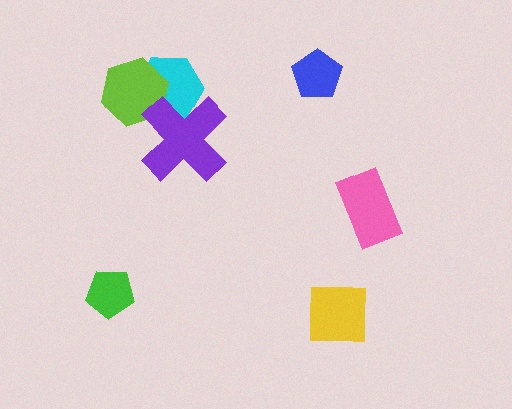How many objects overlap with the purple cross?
2 objects overlap with the purple cross.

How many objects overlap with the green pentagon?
0 objects overlap with the green pentagon.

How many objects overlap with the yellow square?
0 objects overlap with the yellow square.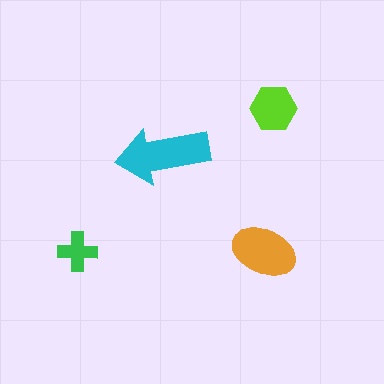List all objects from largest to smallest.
The cyan arrow, the orange ellipse, the lime hexagon, the green cross.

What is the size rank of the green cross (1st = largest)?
4th.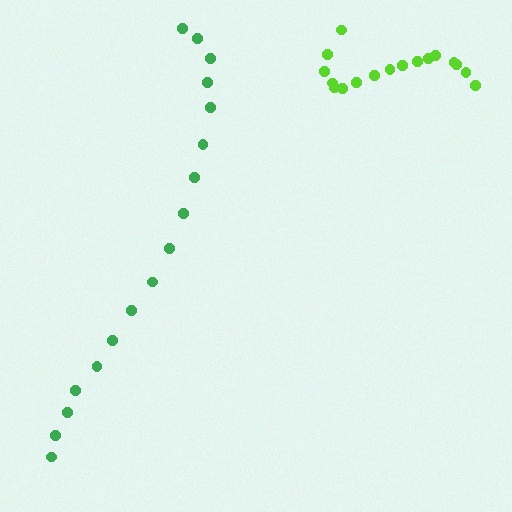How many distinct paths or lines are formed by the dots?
There are 2 distinct paths.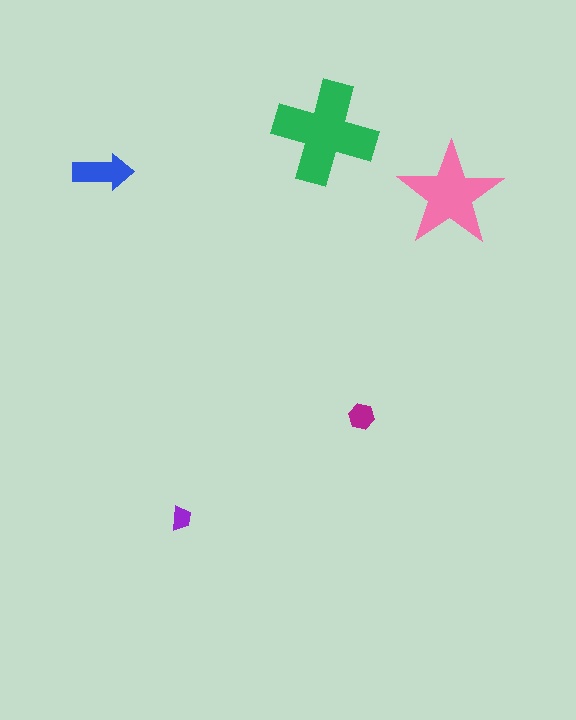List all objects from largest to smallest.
The green cross, the pink star, the blue arrow, the magenta hexagon, the purple trapezoid.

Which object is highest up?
The green cross is topmost.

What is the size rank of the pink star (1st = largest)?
2nd.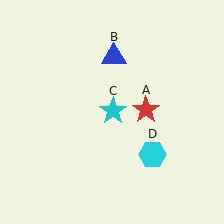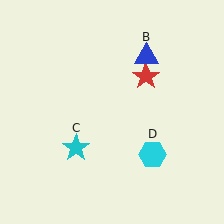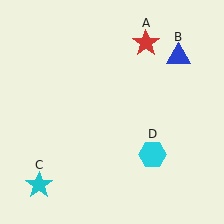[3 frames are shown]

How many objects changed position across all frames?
3 objects changed position: red star (object A), blue triangle (object B), cyan star (object C).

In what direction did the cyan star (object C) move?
The cyan star (object C) moved down and to the left.